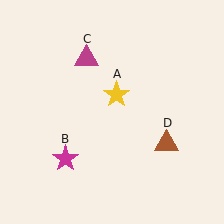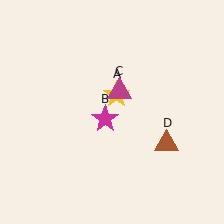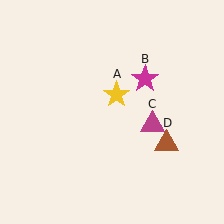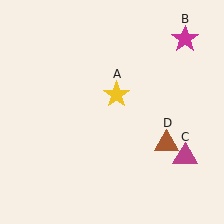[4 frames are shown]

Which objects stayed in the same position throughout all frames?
Yellow star (object A) and brown triangle (object D) remained stationary.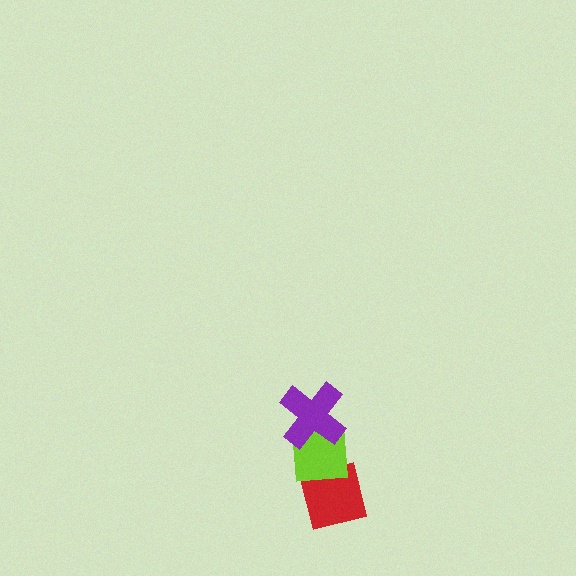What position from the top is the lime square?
The lime square is 2nd from the top.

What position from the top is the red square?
The red square is 3rd from the top.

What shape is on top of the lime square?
The purple cross is on top of the lime square.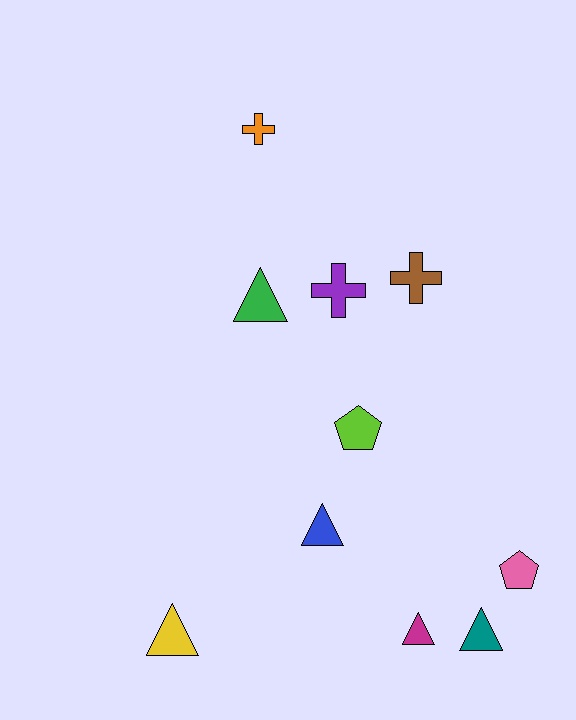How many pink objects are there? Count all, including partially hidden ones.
There is 1 pink object.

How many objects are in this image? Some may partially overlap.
There are 10 objects.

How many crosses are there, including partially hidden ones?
There are 3 crosses.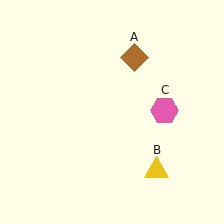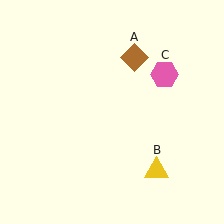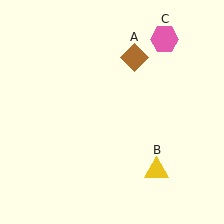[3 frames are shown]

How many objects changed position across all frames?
1 object changed position: pink hexagon (object C).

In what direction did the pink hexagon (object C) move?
The pink hexagon (object C) moved up.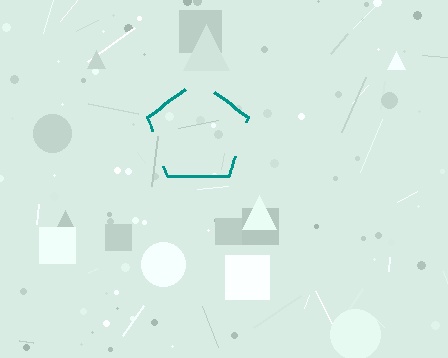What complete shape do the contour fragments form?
The contour fragments form a pentagon.